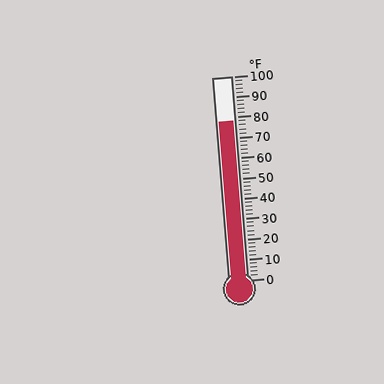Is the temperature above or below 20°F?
The temperature is above 20°F.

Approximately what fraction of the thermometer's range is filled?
The thermometer is filled to approximately 80% of its range.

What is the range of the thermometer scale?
The thermometer scale ranges from 0°F to 100°F.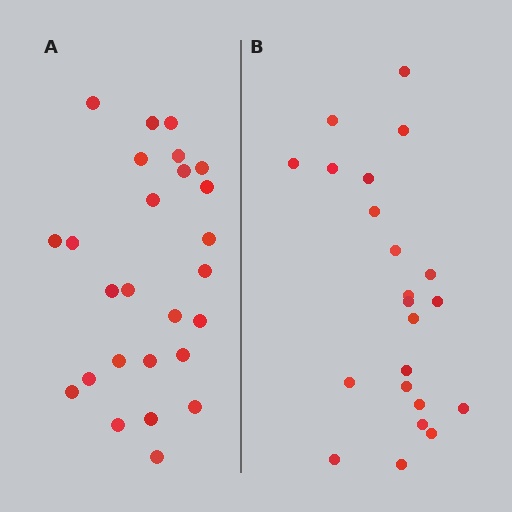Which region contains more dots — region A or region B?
Region A (the left region) has more dots.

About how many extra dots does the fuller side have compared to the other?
Region A has about 4 more dots than region B.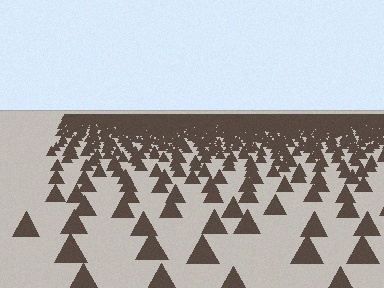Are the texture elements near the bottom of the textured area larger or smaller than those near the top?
Larger. Near the bottom, elements are closer to the viewer and appear at a bigger on-screen size.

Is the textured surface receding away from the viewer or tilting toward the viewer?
The surface is receding away from the viewer. Texture elements get smaller and denser toward the top.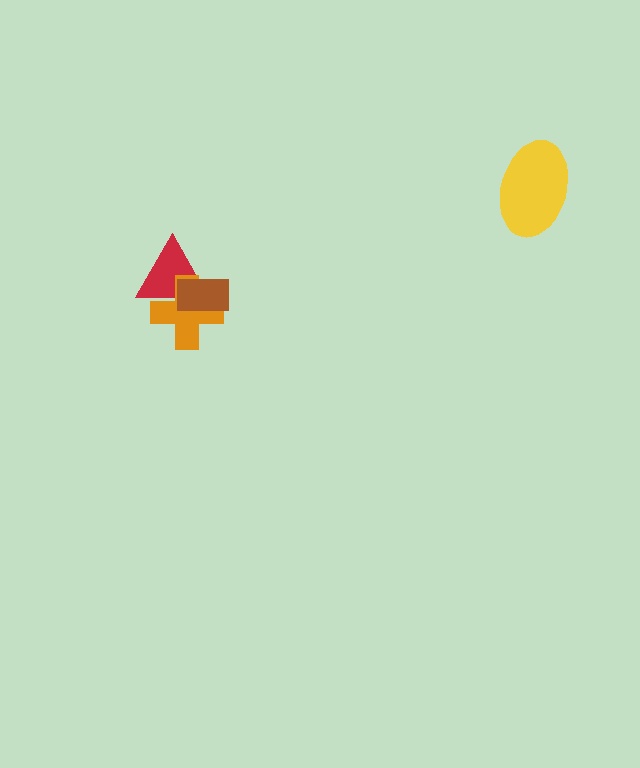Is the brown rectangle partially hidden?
No, no other shape covers it.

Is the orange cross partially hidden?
Yes, it is partially covered by another shape.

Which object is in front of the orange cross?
The brown rectangle is in front of the orange cross.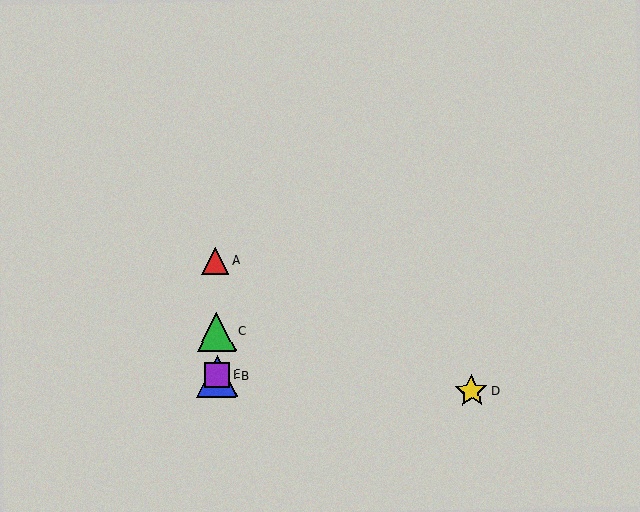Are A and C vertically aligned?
Yes, both are at x≈215.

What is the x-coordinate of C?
Object C is at x≈216.